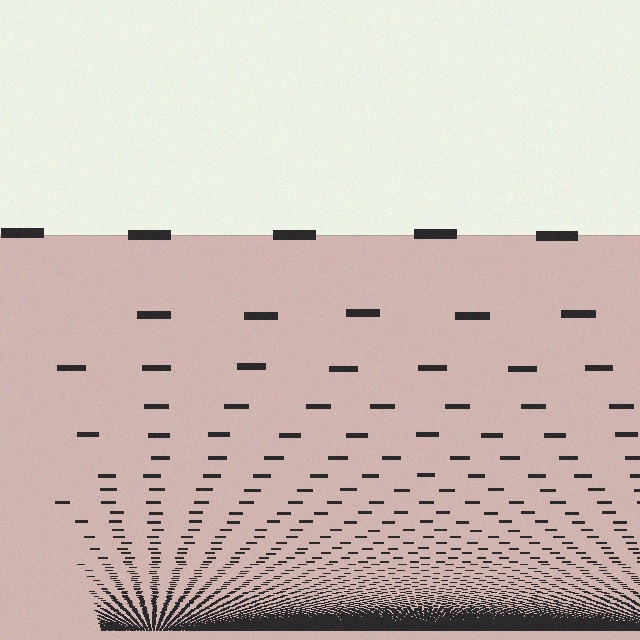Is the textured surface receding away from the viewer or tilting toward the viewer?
The surface appears to tilt toward the viewer. Texture elements get larger and sparser toward the top.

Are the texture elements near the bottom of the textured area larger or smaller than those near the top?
Smaller. The gradient is inverted — elements near the bottom are smaller and denser.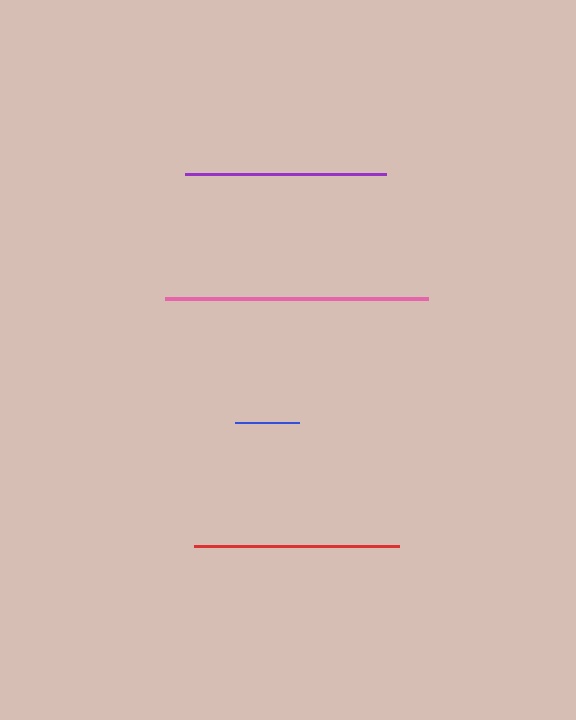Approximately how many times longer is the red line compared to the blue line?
The red line is approximately 3.2 times the length of the blue line.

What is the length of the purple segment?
The purple segment is approximately 201 pixels long.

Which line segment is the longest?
The pink line is the longest at approximately 263 pixels.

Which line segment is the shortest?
The blue line is the shortest at approximately 64 pixels.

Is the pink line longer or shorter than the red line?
The pink line is longer than the red line.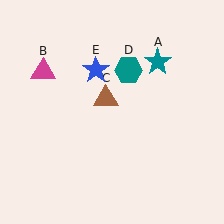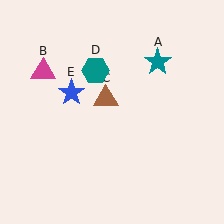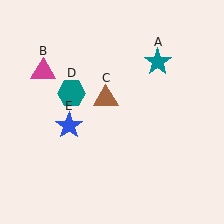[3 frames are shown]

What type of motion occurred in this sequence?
The teal hexagon (object D), blue star (object E) rotated counterclockwise around the center of the scene.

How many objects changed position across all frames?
2 objects changed position: teal hexagon (object D), blue star (object E).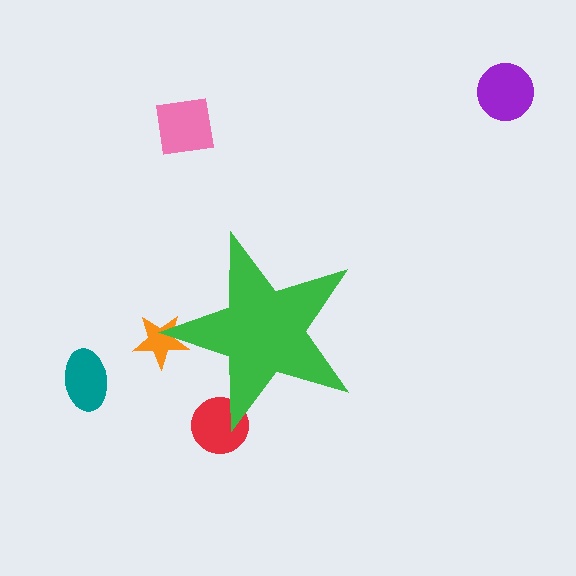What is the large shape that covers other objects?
A green star.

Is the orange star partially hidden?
Yes, the orange star is partially hidden behind the green star.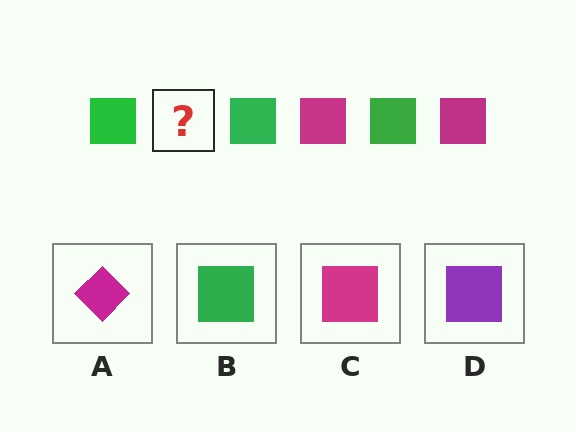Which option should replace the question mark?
Option C.